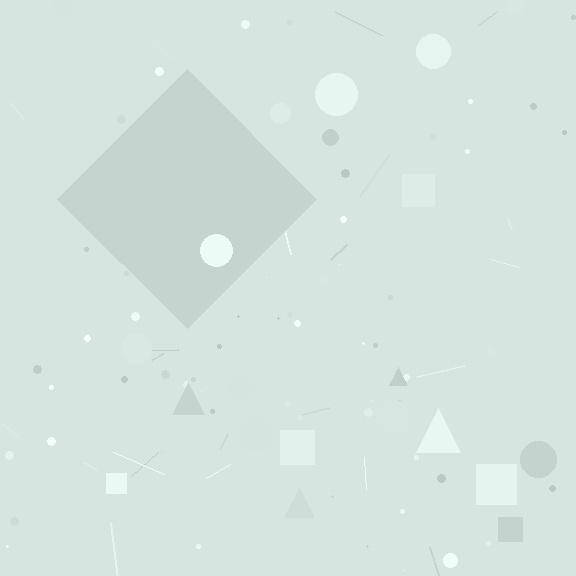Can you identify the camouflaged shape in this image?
The camouflaged shape is a diamond.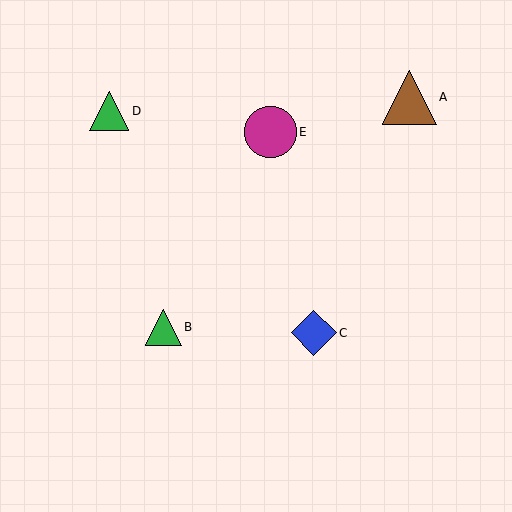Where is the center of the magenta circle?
The center of the magenta circle is at (271, 132).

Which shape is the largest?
The brown triangle (labeled A) is the largest.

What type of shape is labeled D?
Shape D is a green triangle.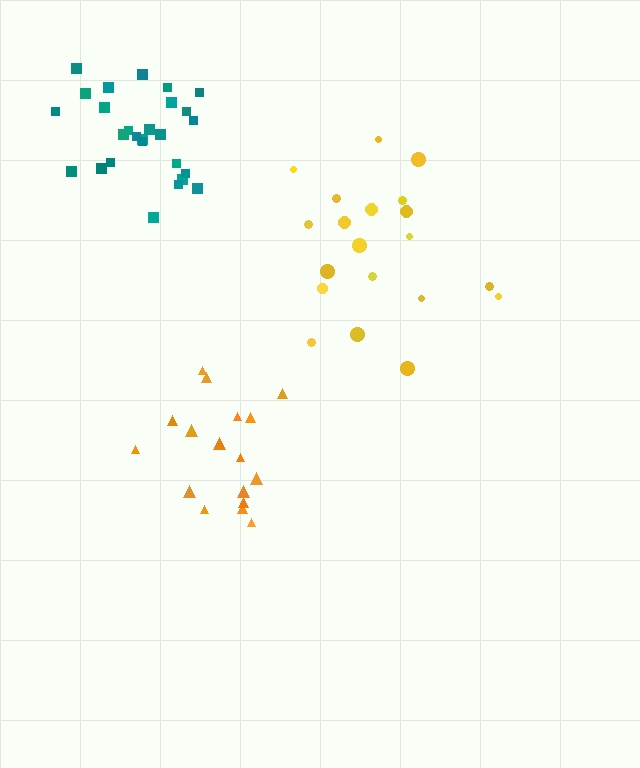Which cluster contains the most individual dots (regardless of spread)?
Teal (27).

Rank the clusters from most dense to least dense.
teal, orange, yellow.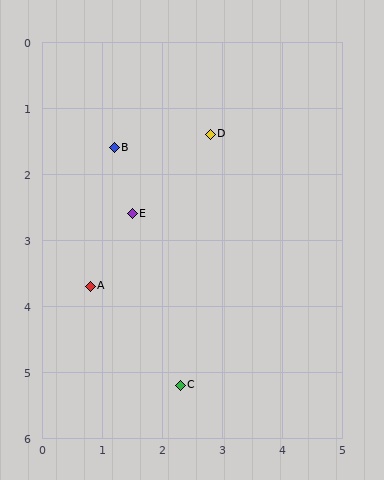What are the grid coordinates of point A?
Point A is at approximately (0.8, 3.7).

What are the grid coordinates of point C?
Point C is at approximately (2.3, 5.2).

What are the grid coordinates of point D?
Point D is at approximately (2.8, 1.4).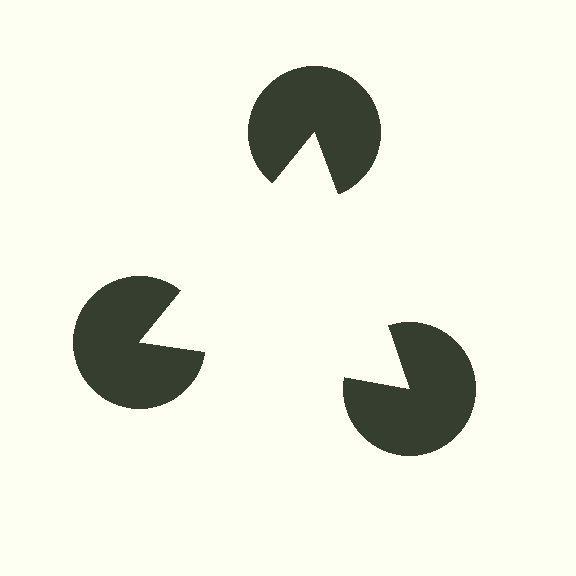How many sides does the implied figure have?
3 sides.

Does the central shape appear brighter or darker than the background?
It typically appears slightly brighter than the background, even though no actual brightness change is drawn.